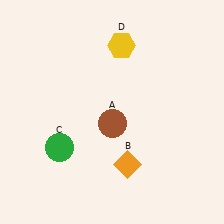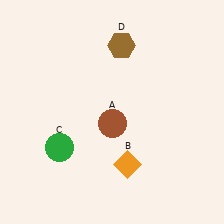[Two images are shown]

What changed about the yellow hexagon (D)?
In Image 1, D is yellow. In Image 2, it changed to brown.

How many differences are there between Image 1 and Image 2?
There is 1 difference between the two images.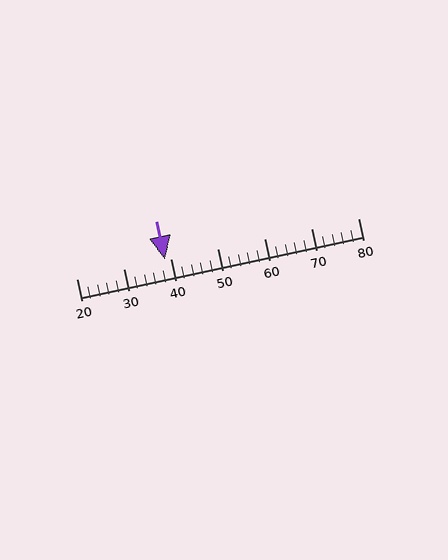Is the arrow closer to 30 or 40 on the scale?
The arrow is closer to 40.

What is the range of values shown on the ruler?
The ruler shows values from 20 to 80.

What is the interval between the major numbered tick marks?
The major tick marks are spaced 10 units apart.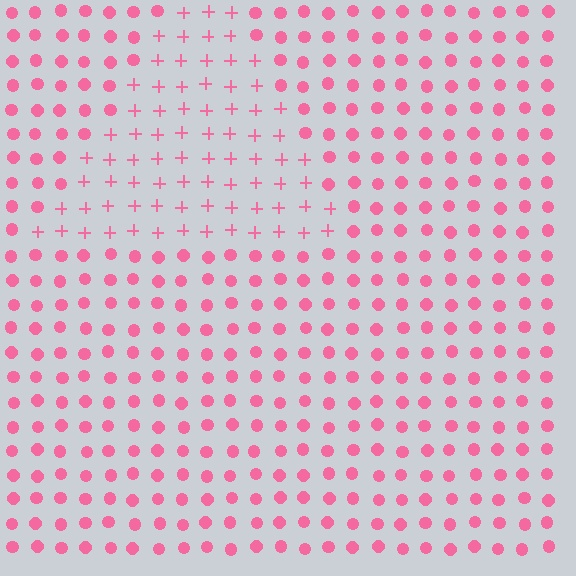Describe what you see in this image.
The image is filled with small pink elements arranged in a uniform grid. A triangle-shaped region contains plus signs, while the surrounding area contains circles. The boundary is defined purely by the change in element shape.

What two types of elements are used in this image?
The image uses plus signs inside the triangle region and circles outside it.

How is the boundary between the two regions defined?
The boundary is defined by a change in element shape: plus signs inside vs. circles outside. All elements share the same color and spacing.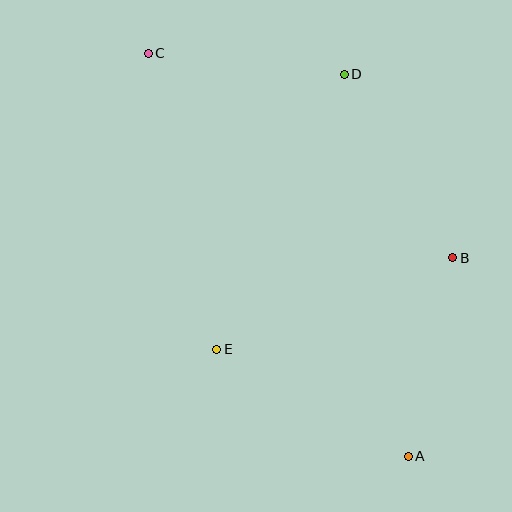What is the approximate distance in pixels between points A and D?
The distance between A and D is approximately 388 pixels.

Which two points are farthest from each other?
Points A and C are farthest from each other.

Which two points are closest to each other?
Points C and D are closest to each other.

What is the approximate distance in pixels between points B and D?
The distance between B and D is approximately 213 pixels.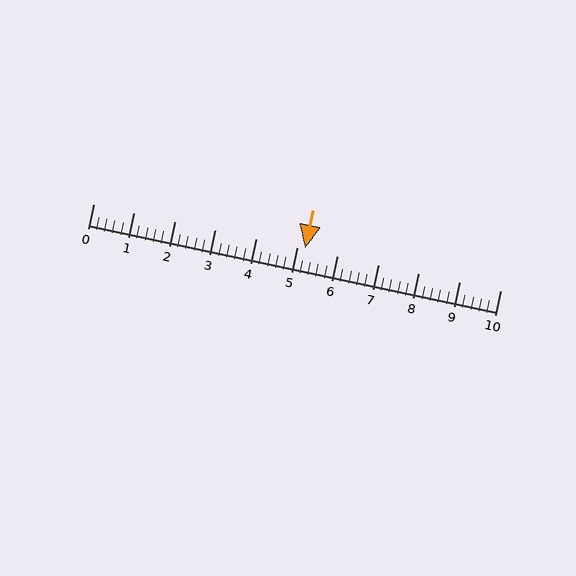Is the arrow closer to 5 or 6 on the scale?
The arrow is closer to 5.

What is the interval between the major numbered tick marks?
The major tick marks are spaced 1 units apart.